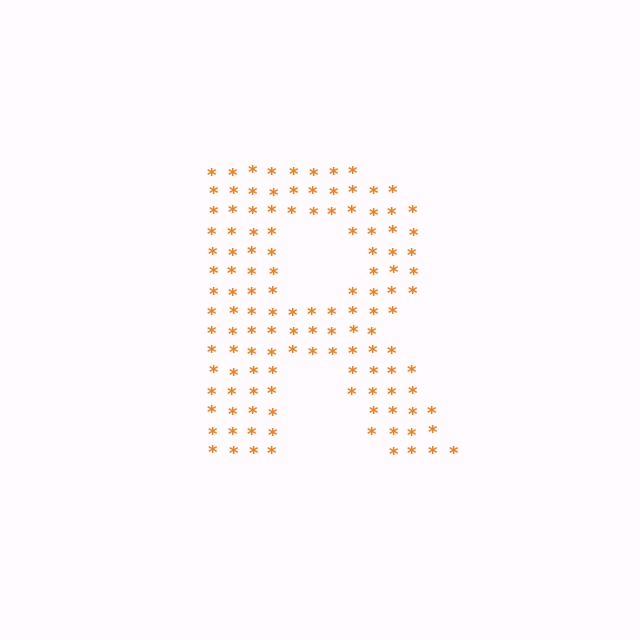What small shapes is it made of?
It is made of small asterisks.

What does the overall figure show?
The overall figure shows the letter R.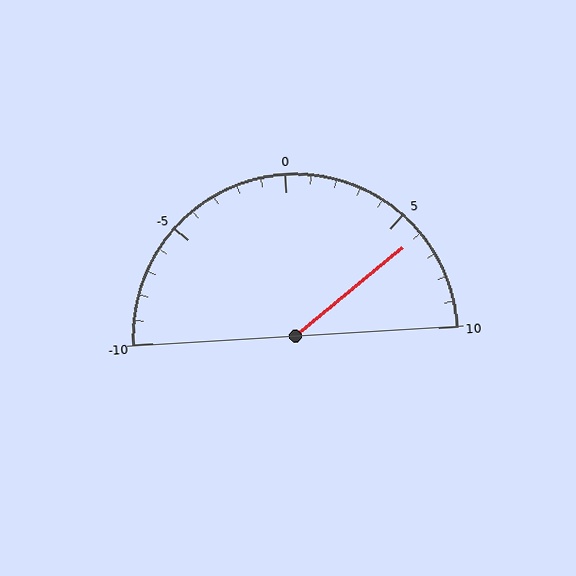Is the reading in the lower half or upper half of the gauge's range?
The reading is in the upper half of the range (-10 to 10).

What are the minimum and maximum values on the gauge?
The gauge ranges from -10 to 10.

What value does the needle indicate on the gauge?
The needle indicates approximately 6.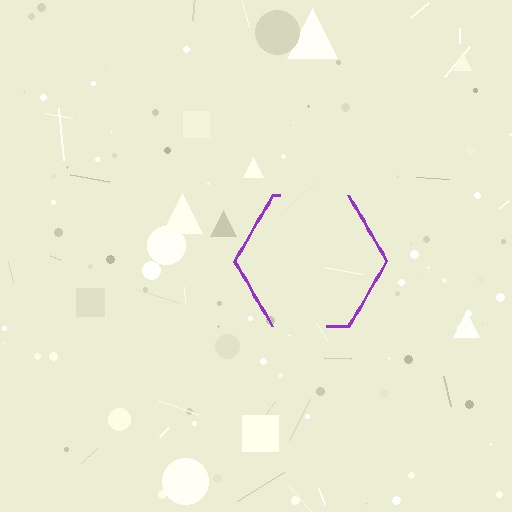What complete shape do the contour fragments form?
The contour fragments form a hexagon.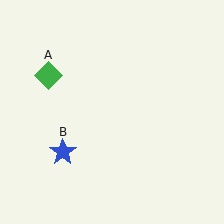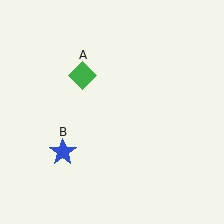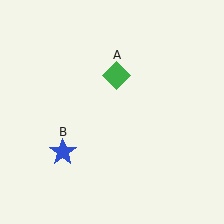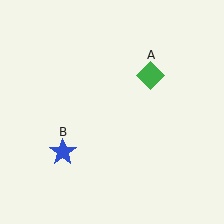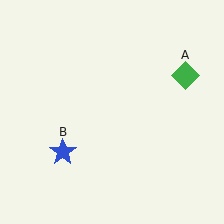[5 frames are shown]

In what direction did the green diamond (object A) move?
The green diamond (object A) moved right.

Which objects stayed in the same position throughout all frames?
Blue star (object B) remained stationary.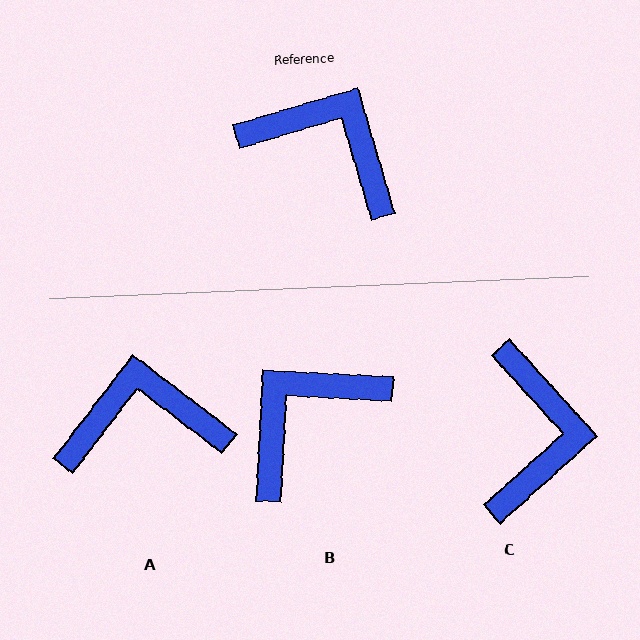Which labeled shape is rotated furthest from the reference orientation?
B, about 71 degrees away.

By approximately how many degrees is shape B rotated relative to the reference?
Approximately 71 degrees counter-clockwise.